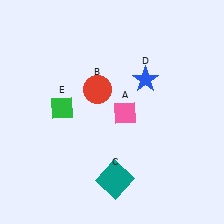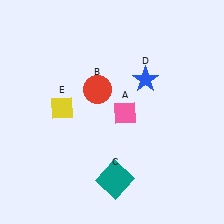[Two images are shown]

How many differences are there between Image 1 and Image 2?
There is 1 difference between the two images.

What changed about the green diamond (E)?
In Image 1, E is green. In Image 2, it changed to yellow.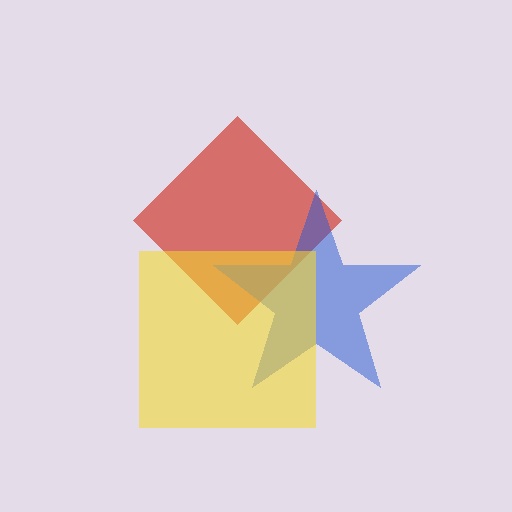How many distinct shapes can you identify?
There are 3 distinct shapes: a red diamond, a blue star, a yellow square.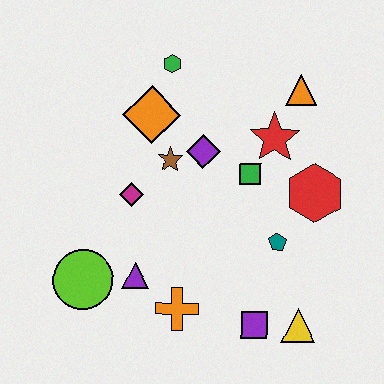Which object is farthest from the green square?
The lime circle is farthest from the green square.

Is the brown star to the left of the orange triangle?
Yes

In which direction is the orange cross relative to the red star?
The orange cross is below the red star.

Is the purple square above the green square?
No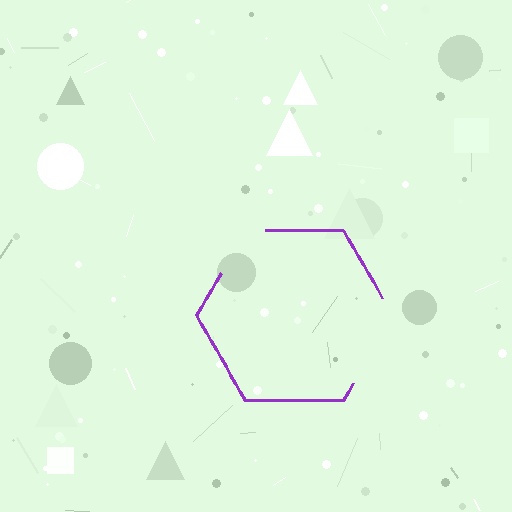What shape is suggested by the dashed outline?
The dashed outline suggests a hexagon.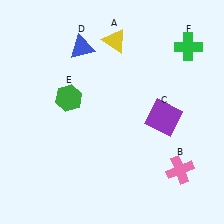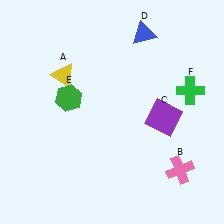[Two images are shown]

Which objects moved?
The objects that moved are: the yellow triangle (A), the blue triangle (D), the green cross (F).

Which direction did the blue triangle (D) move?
The blue triangle (D) moved right.